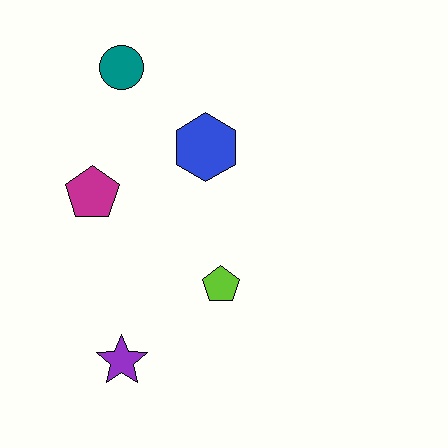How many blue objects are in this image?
There is 1 blue object.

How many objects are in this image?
There are 5 objects.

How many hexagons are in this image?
There is 1 hexagon.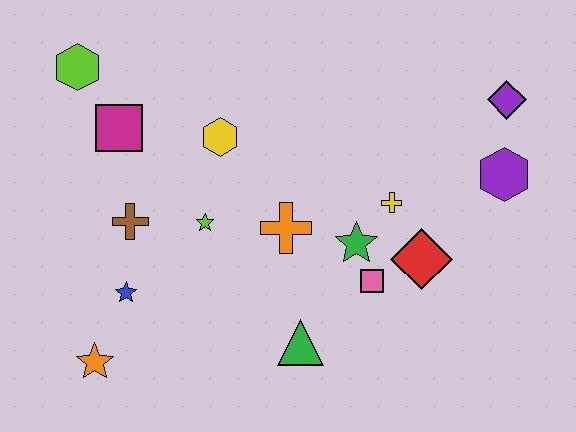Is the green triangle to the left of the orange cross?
No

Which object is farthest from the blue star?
The purple diamond is farthest from the blue star.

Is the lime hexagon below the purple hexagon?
No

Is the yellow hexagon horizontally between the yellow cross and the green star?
No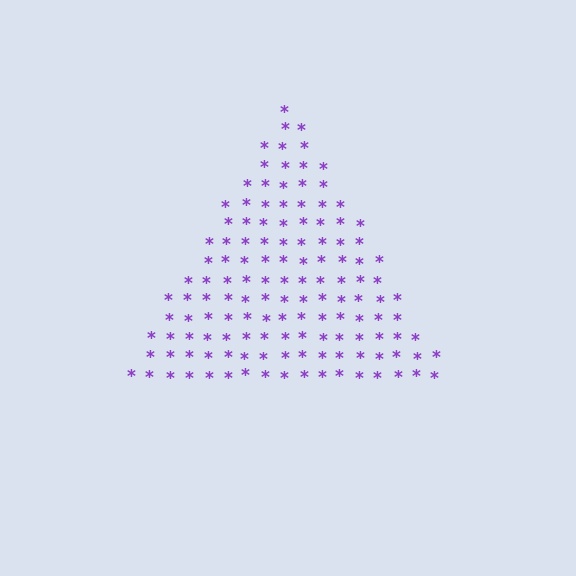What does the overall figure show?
The overall figure shows a triangle.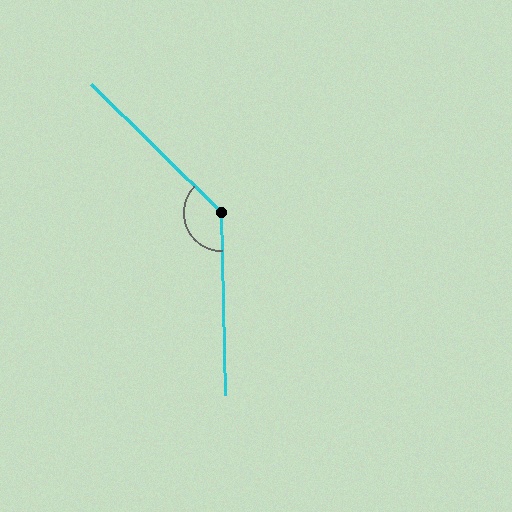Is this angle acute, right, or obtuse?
It is obtuse.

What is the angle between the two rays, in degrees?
Approximately 136 degrees.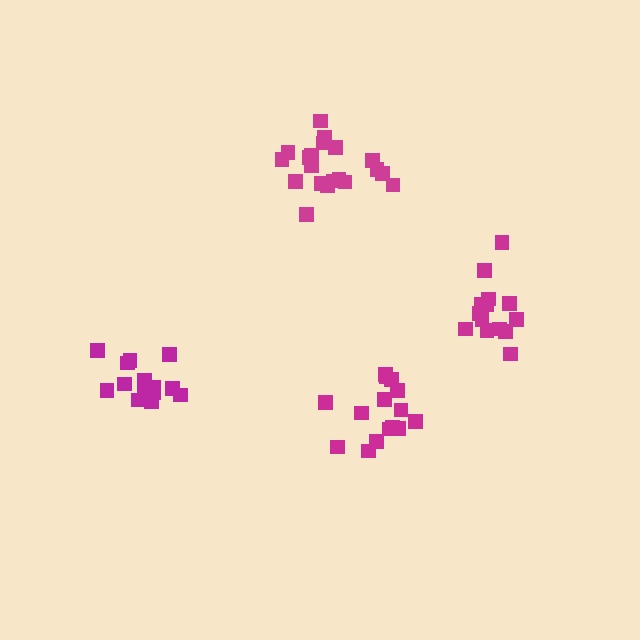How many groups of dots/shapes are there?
There are 4 groups.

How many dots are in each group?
Group 1: 15 dots, Group 2: 15 dots, Group 3: 20 dots, Group 4: 15 dots (65 total).